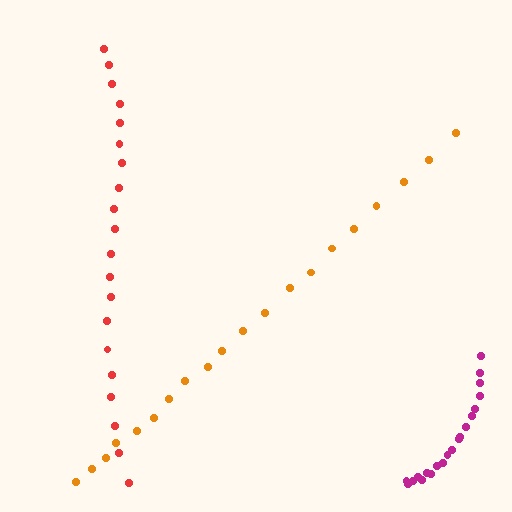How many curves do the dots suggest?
There are 3 distinct paths.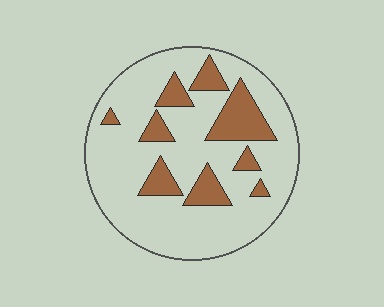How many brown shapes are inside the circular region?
9.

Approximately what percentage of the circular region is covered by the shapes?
Approximately 20%.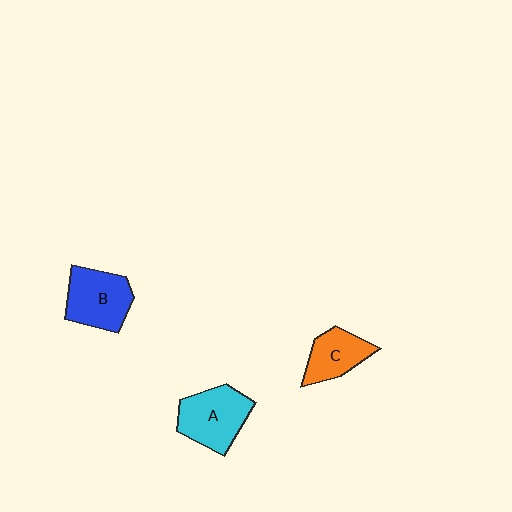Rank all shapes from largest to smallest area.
From largest to smallest: A (cyan), B (blue), C (orange).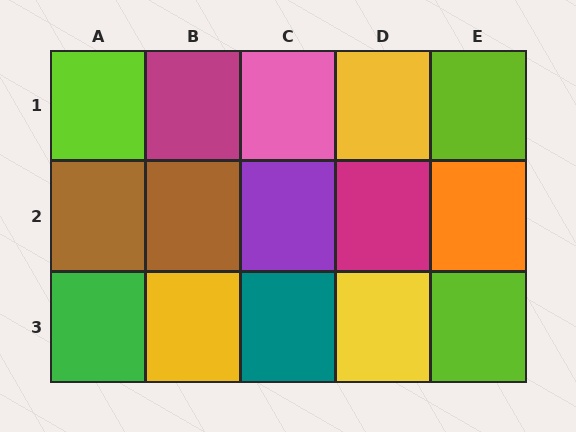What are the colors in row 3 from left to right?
Green, yellow, teal, yellow, lime.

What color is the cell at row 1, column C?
Pink.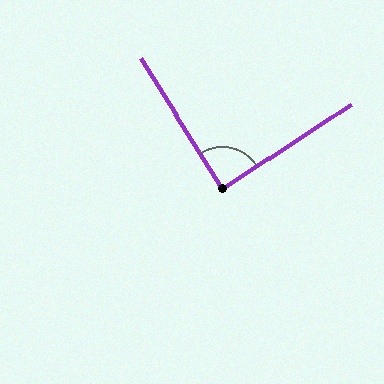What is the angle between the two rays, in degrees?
Approximately 89 degrees.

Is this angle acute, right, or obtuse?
It is approximately a right angle.